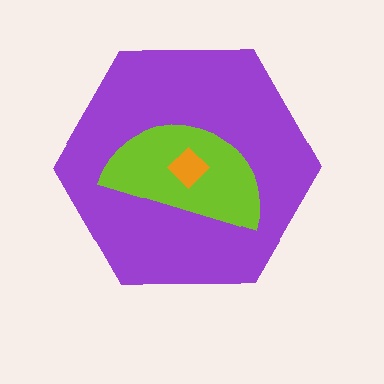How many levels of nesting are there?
3.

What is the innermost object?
The orange diamond.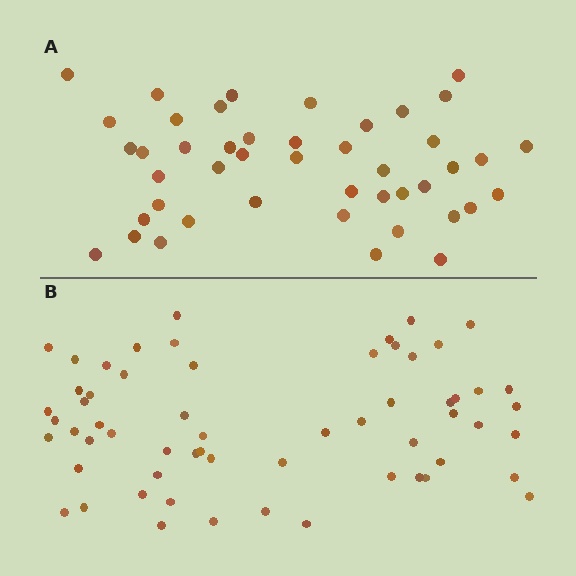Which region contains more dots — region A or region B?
Region B (the bottom region) has more dots.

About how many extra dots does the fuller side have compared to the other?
Region B has approximately 15 more dots than region A.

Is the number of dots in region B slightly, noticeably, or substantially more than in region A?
Region B has noticeably more, but not dramatically so. The ratio is roughly 1.3 to 1.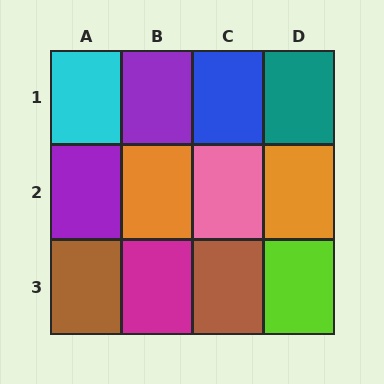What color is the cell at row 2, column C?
Pink.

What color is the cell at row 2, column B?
Orange.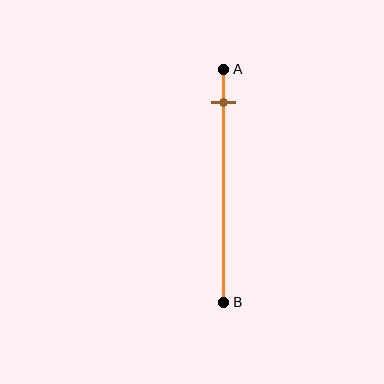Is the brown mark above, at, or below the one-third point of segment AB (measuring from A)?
The brown mark is above the one-third point of segment AB.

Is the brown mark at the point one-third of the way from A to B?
No, the mark is at about 15% from A, not at the 33% one-third point.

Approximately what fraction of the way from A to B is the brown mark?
The brown mark is approximately 15% of the way from A to B.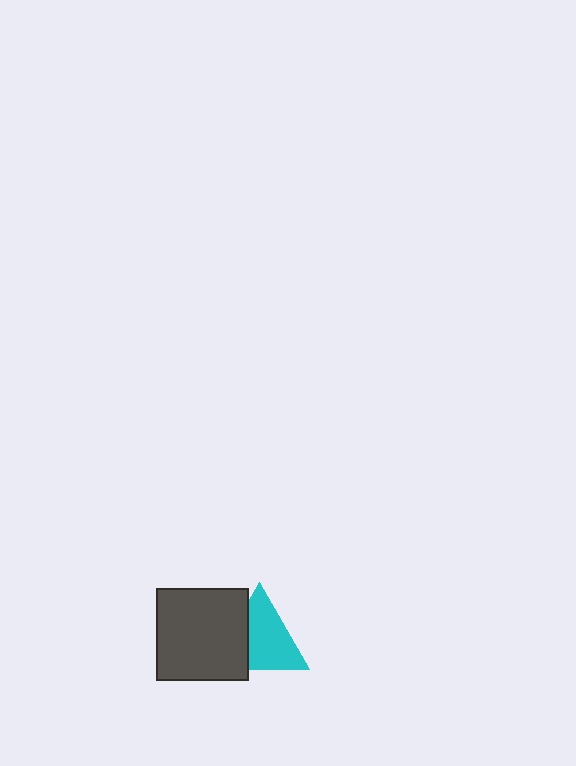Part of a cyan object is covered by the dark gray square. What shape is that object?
It is a triangle.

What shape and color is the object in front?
The object in front is a dark gray square.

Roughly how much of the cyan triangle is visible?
Most of it is visible (roughly 68%).